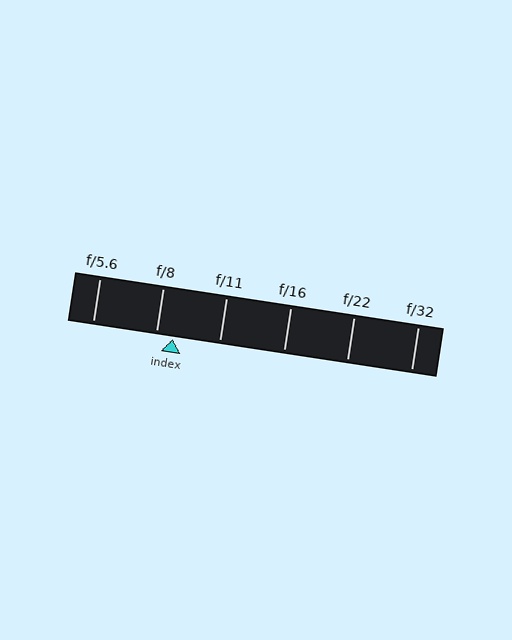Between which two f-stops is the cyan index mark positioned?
The index mark is between f/8 and f/11.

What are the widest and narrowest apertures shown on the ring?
The widest aperture shown is f/5.6 and the narrowest is f/32.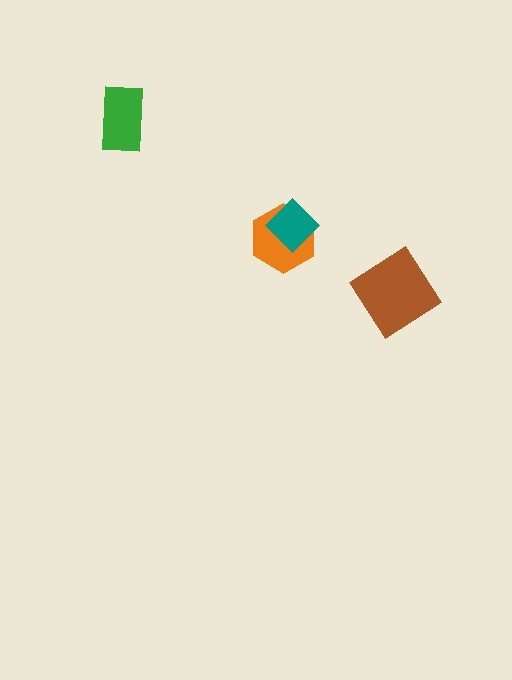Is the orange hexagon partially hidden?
Yes, it is partially covered by another shape.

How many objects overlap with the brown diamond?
0 objects overlap with the brown diamond.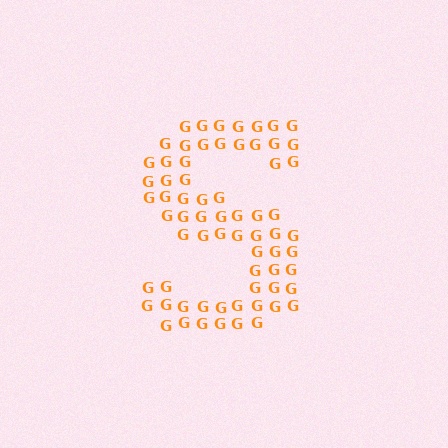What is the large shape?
The large shape is the letter S.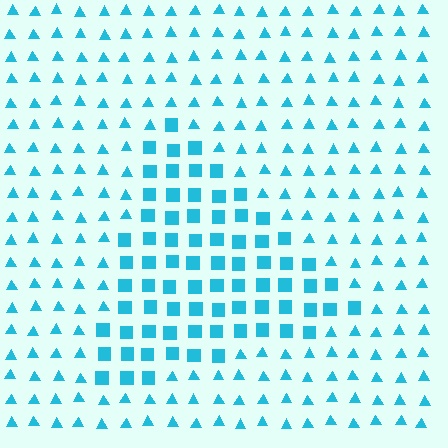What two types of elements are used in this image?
The image uses squares inside the triangle region and triangles outside it.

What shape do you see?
I see a triangle.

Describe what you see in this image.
The image is filled with small cyan elements arranged in a uniform grid. A triangle-shaped region contains squares, while the surrounding area contains triangles. The boundary is defined purely by the change in element shape.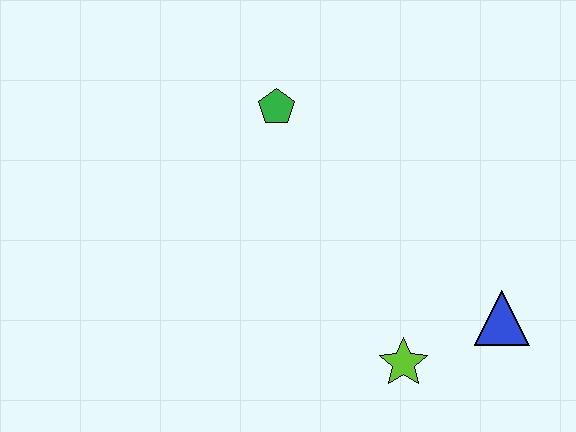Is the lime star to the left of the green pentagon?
No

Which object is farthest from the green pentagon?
The blue triangle is farthest from the green pentagon.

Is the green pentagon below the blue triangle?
No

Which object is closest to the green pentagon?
The lime star is closest to the green pentagon.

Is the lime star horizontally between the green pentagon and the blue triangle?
Yes